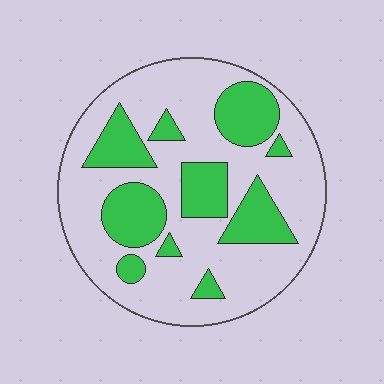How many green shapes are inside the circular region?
10.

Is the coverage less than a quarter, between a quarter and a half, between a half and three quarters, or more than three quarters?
Between a quarter and a half.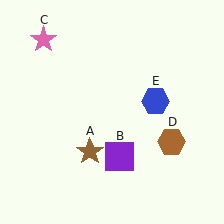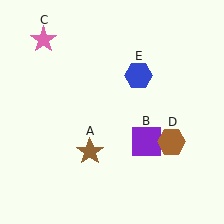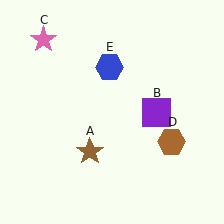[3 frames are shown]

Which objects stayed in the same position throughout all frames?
Brown star (object A) and pink star (object C) and brown hexagon (object D) remained stationary.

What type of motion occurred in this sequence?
The purple square (object B), blue hexagon (object E) rotated counterclockwise around the center of the scene.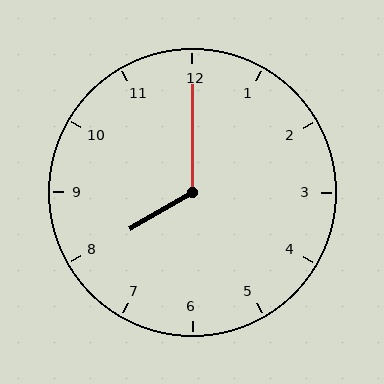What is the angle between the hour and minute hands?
Approximately 120 degrees.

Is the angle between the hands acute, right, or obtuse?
It is obtuse.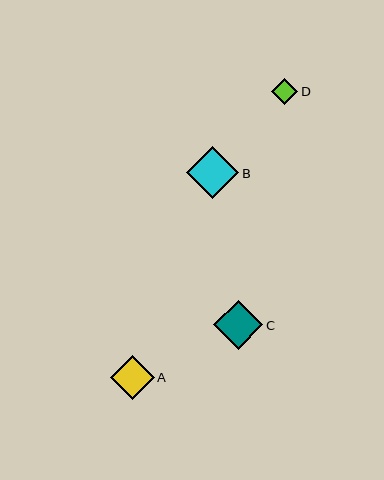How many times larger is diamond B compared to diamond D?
Diamond B is approximately 2.0 times the size of diamond D.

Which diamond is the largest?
Diamond B is the largest with a size of approximately 52 pixels.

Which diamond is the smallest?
Diamond D is the smallest with a size of approximately 26 pixels.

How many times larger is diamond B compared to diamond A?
Diamond B is approximately 1.2 times the size of diamond A.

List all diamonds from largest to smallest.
From largest to smallest: B, C, A, D.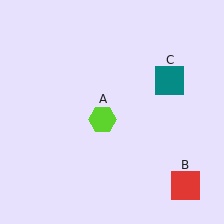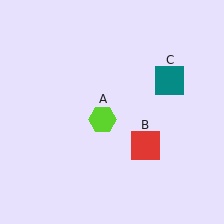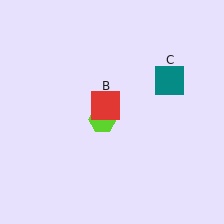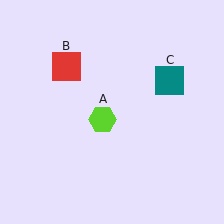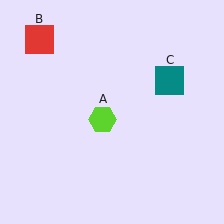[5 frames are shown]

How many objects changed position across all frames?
1 object changed position: red square (object B).